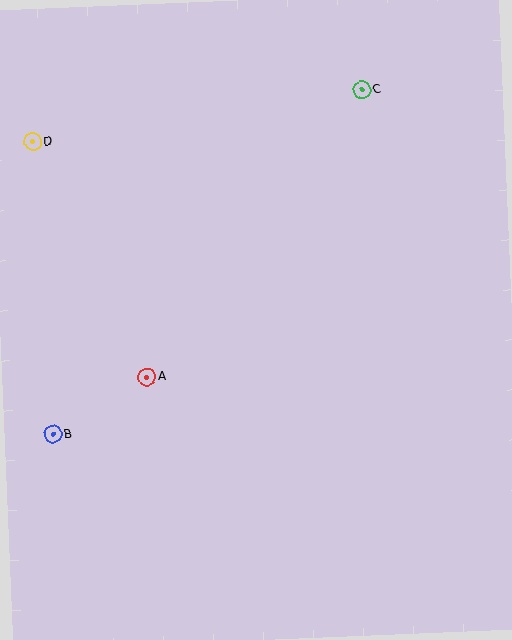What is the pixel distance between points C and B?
The distance between C and B is 463 pixels.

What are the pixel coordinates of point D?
Point D is at (33, 142).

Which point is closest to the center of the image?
Point A at (147, 377) is closest to the center.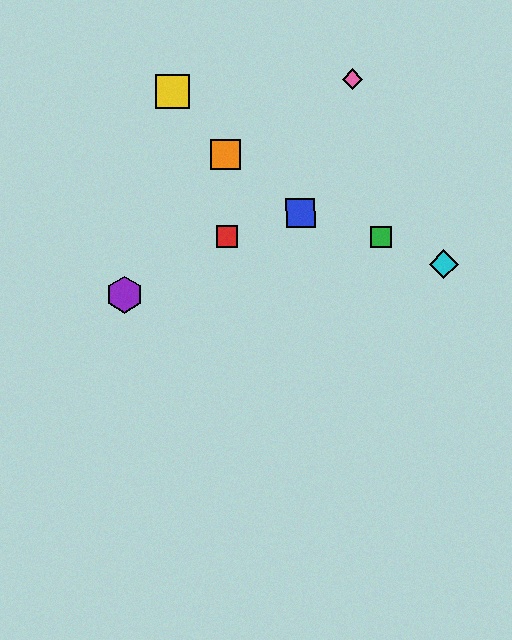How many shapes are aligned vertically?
2 shapes (the red square, the orange square) are aligned vertically.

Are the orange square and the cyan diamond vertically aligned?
No, the orange square is at x≈226 and the cyan diamond is at x≈444.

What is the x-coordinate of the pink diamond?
The pink diamond is at x≈352.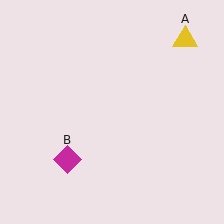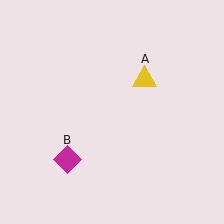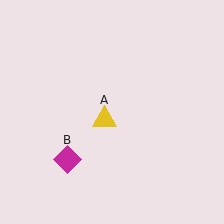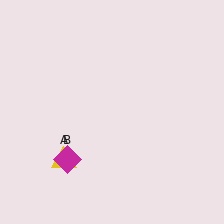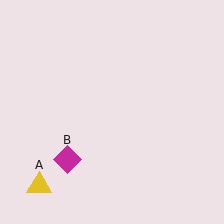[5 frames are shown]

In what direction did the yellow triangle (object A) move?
The yellow triangle (object A) moved down and to the left.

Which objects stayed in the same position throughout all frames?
Magenta diamond (object B) remained stationary.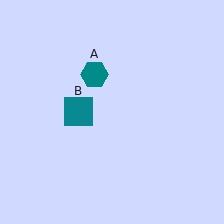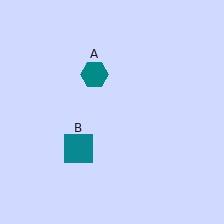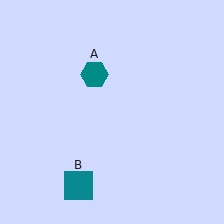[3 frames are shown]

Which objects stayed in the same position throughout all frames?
Teal hexagon (object A) remained stationary.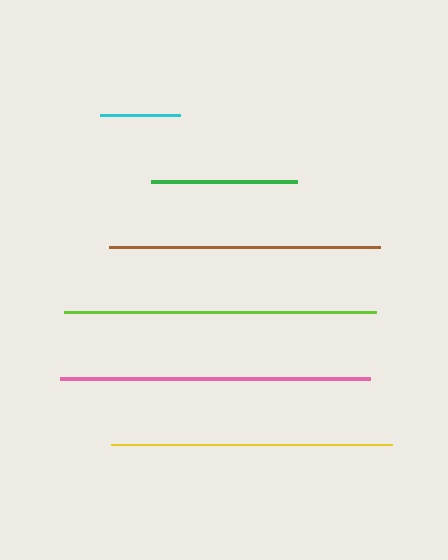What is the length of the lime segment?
The lime segment is approximately 312 pixels long.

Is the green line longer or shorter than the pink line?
The pink line is longer than the green line.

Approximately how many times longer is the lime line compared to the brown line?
The lime line is approximately 1.2 times the length of the brown line.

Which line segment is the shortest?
The cyan line is the shortest at approximately 80 pixels.